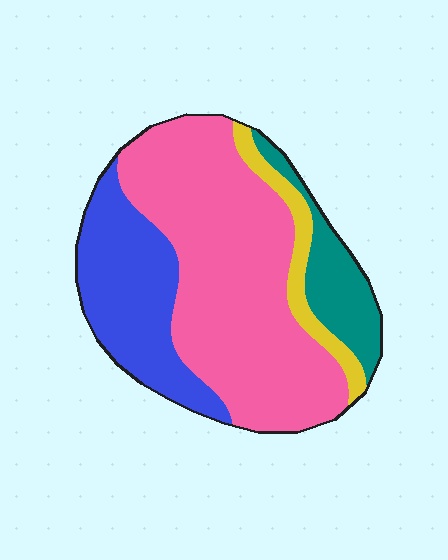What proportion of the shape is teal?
Teal covers around 10% of the shape.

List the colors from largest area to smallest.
From largest to smallest: pink, blue, teal, yellow.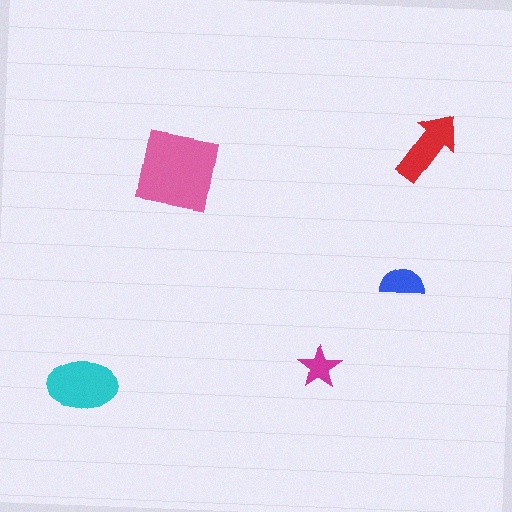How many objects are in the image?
There are 5 objects in the image.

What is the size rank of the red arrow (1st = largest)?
3rd.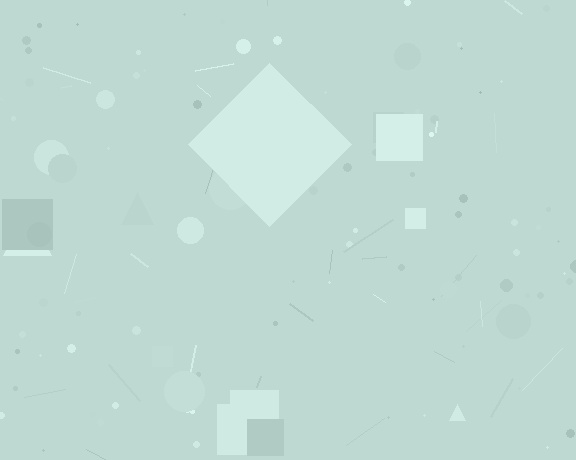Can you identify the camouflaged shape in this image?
The camouflaged shape is a diamond.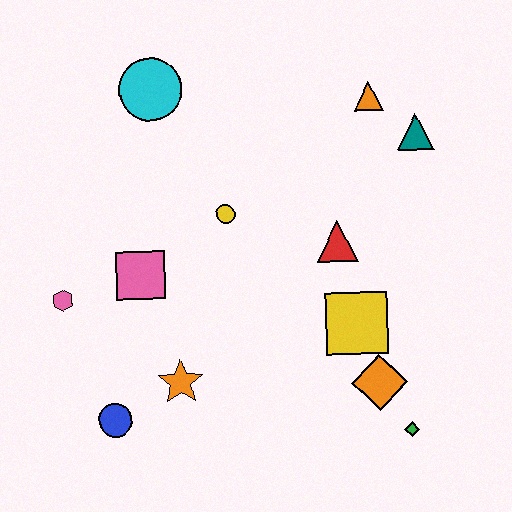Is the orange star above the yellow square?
No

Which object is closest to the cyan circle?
The yellow circle is closest to the cyan circle.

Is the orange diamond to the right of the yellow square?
Yes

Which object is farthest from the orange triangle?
The blue circle is farthest from the orange triangle.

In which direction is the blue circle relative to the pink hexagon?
The blue circle is below the pink hexagon.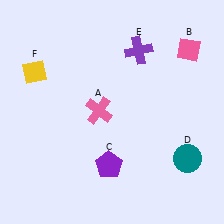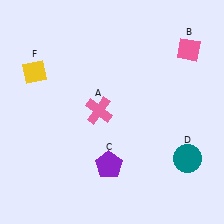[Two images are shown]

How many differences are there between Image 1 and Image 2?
There is 1 difference between the two images.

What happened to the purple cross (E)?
The purple cross (E) was removed in Image 2. It was in the top-right area of Image 1.